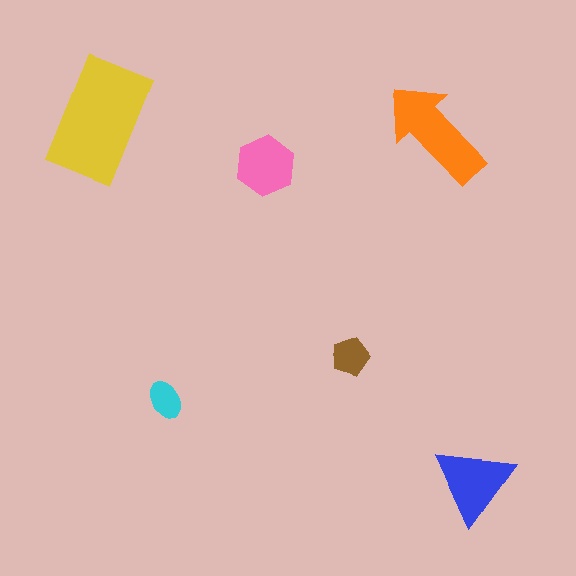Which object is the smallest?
The cyan ellipse.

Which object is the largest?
The yellow rectangle.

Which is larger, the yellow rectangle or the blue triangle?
The yellow rectangle.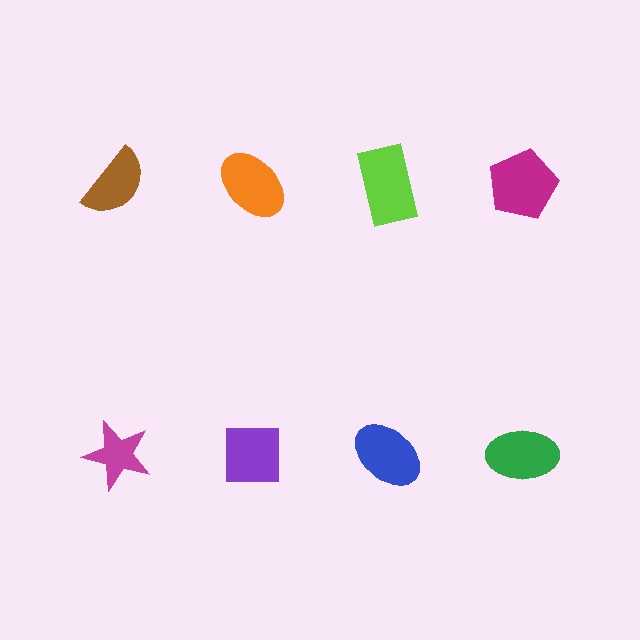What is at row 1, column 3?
A lime rectangle.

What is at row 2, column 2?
A purple square.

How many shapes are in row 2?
4 shapes.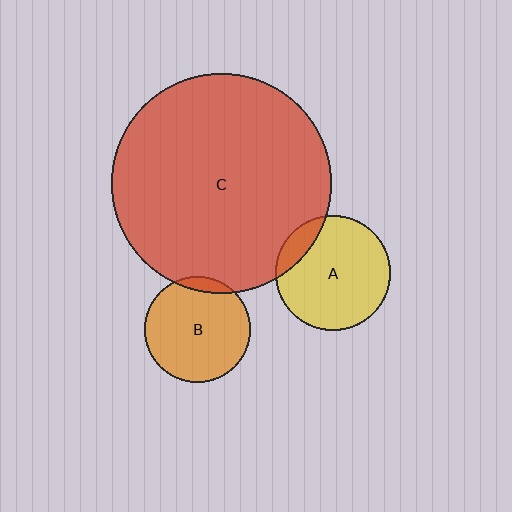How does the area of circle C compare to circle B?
Approximately 4.3 times.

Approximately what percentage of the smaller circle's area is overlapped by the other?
Approximately 15%.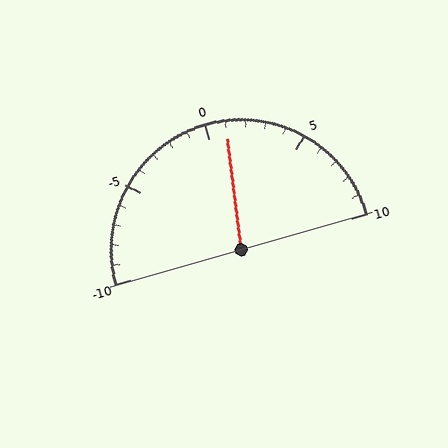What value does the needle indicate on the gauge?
The needle indicates approximately 1.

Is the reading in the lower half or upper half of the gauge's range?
The reading is in the upper half of the range (-10 to 10).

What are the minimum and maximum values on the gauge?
The gauge ranges from -10 to 10.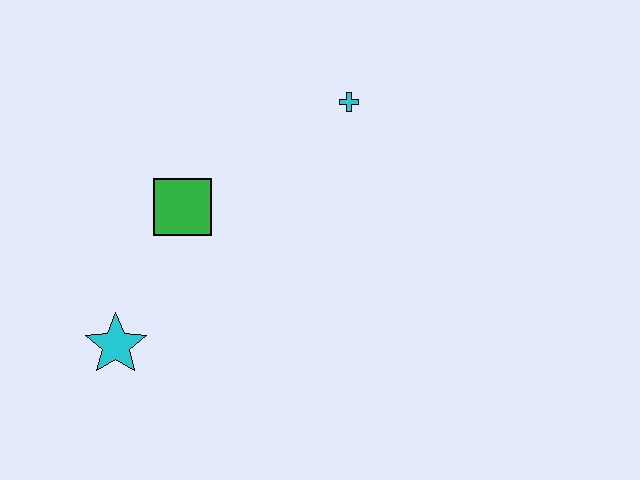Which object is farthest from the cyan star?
The cyan cross is farthest from the cyan star.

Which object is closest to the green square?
The cyan star is closest to the green square.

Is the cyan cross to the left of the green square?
No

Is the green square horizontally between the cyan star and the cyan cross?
Yes